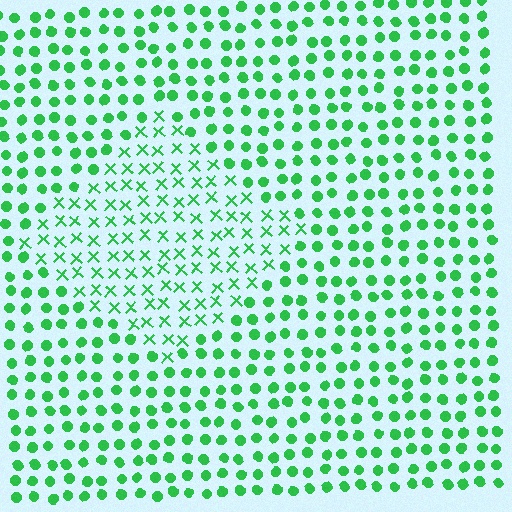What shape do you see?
I see a diamond.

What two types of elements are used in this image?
The image uses X marks inside the diamond region and circles outside it.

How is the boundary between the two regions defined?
The boundary is defined by a change in element shape: X marks inside vs. circles outside. All elements share the same color and spacing.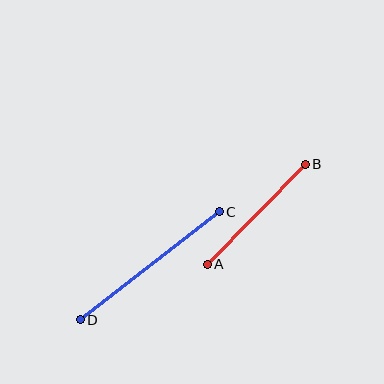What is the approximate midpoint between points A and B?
The midpoint is at approximately (256, 214) pixels.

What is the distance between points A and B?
The distance is approximately 140 pixels.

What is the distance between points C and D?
The distance is approximately 176 pixels.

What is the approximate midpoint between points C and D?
The midpoint is at approximately (150, 266) pixels.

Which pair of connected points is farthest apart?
Points C and D are farthest apart.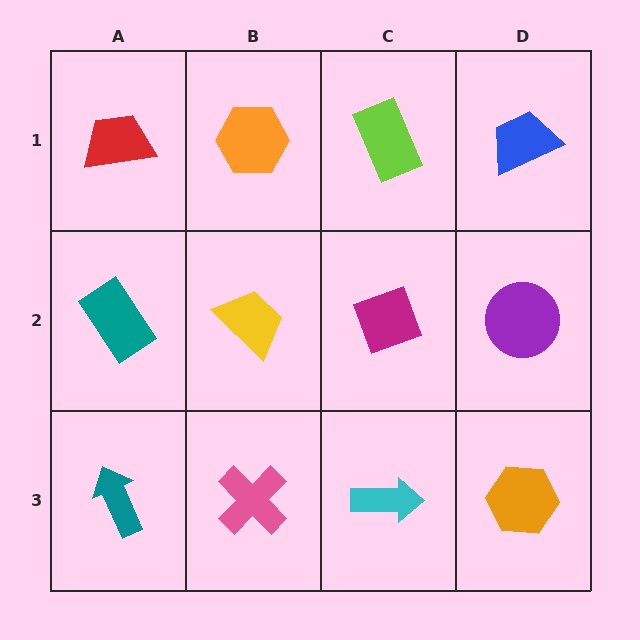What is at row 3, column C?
A cyan arrow.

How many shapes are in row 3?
4 shapes.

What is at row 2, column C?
A magenta diamond.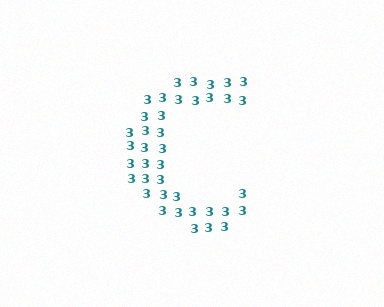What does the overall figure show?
The overall figure shows the letter C.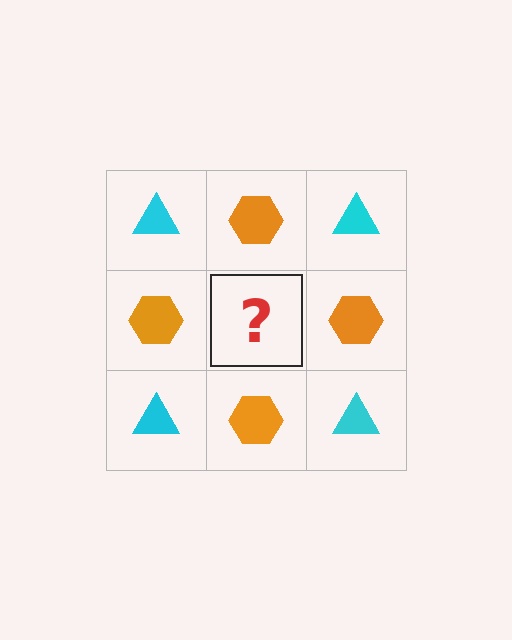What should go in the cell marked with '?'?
The missing cell should contain a cyan triangle.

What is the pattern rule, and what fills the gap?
The rule is that it alternates cyan triangle and orange hexagon in a checkerboard pattern. The gap should be filled with a cyan triangle.